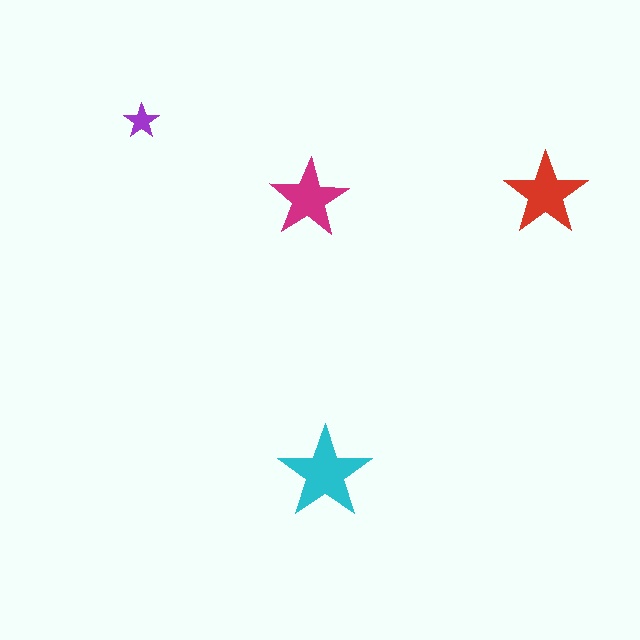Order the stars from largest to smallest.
the cyan one, the red one, the magenta one, the purple one.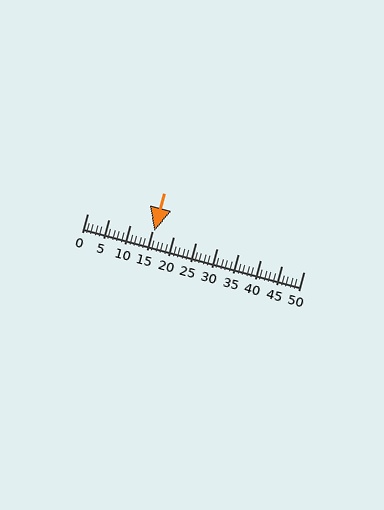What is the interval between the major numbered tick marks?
The major tick marks are spaced 5 units apart.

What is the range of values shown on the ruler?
The ruler shows values from 0 to 50.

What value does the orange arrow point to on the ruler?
The orange arrow points to approximately 16.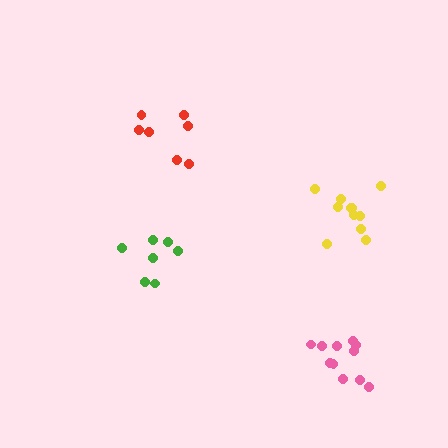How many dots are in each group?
Group 1: 11 dots, Group 2: 7 dots, Group 3: 7 dots, Group 4: 11 dots (36 total).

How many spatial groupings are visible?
There are 4 spatial groupings.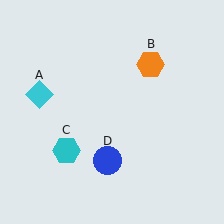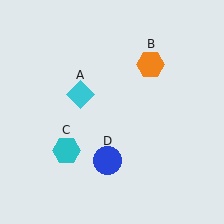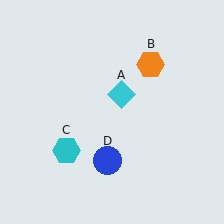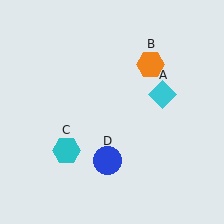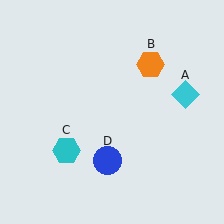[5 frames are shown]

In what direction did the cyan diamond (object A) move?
The cyan diamond (object A) moved right.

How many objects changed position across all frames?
1 object changed position: cyan diamond (object A).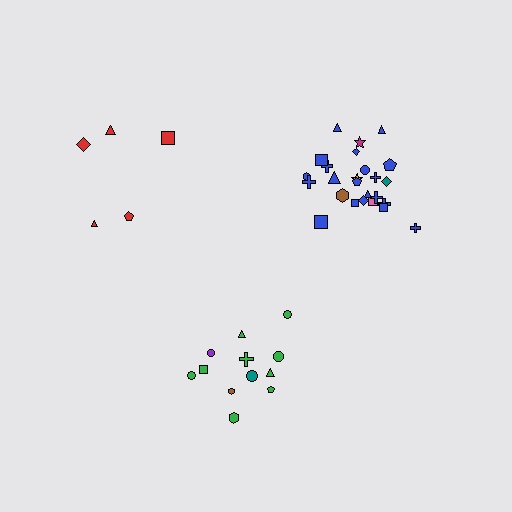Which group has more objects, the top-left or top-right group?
The top-right group.